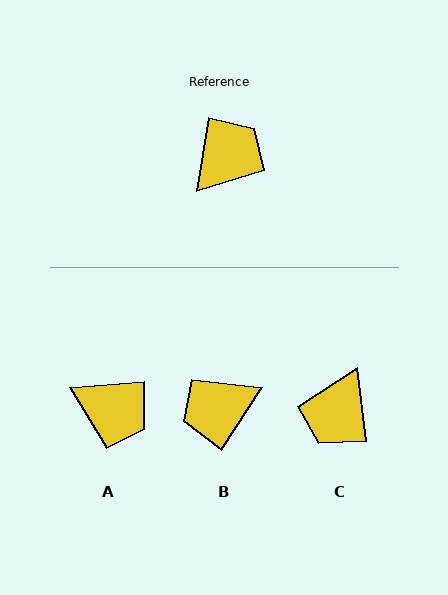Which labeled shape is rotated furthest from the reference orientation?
C, about 164 degrees away.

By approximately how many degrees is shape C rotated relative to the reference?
Approximately 164 degrees clockwise.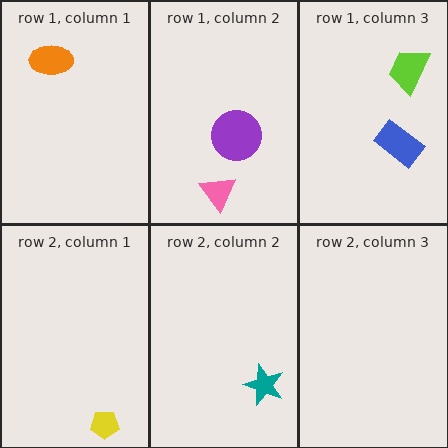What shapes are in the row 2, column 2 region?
The teal star.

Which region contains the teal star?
The row 2, column 2 region.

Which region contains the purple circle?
The row 1, column 2 region.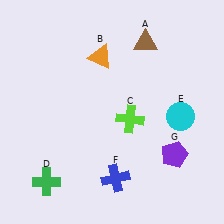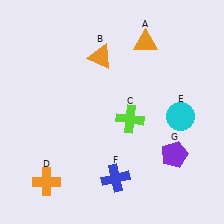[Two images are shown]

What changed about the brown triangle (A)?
In Image 1, A is brown. In Image 2, it changed to orange.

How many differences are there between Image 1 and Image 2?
There are 2 differences between the two images.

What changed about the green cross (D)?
In Image 1, D is green. In Image 2, it changed to orange.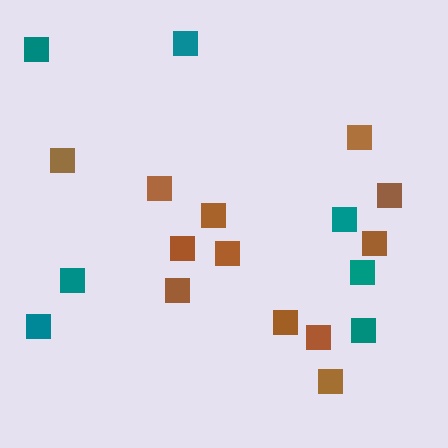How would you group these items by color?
There are 2 groups: one group of brown squares (12) and one group of teal squares (7).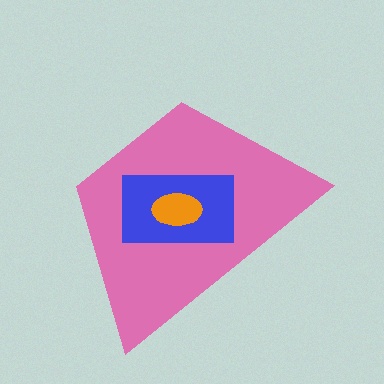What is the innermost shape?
The orange ellipse.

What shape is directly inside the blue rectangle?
The orange ellipse.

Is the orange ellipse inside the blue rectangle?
Yes.